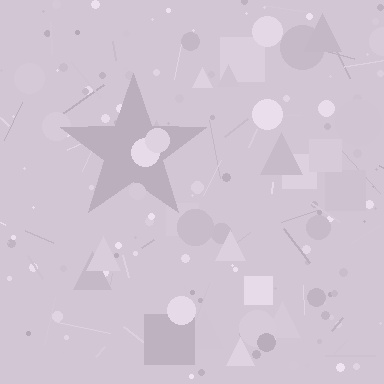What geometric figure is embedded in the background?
A star is embedded in the background.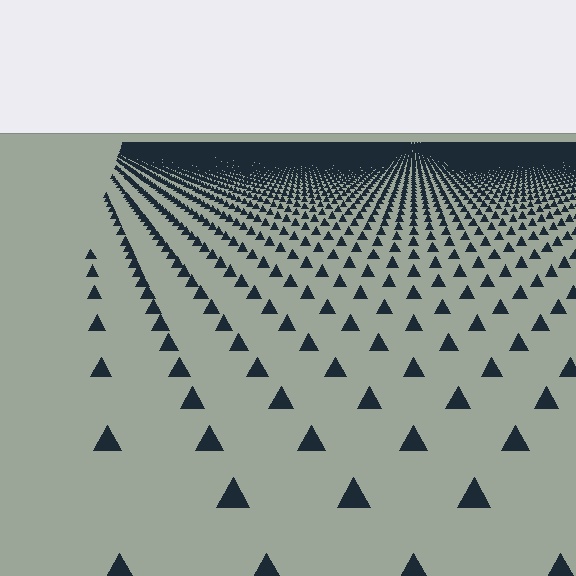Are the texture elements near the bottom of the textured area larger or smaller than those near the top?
Larger. Near the bottom, elements are closer to the viewer and appear at a bigger on-screen size.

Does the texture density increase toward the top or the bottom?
Density increases toward the top.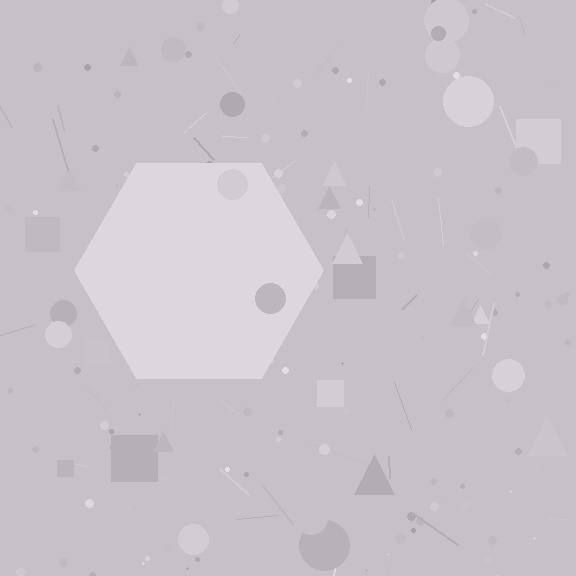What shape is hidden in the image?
A hexagon is hidden in the image.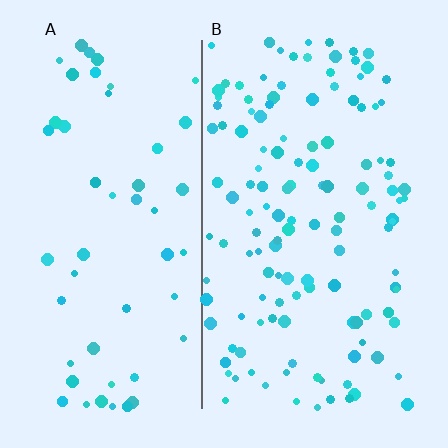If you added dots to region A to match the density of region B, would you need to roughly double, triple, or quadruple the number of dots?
Approximately double.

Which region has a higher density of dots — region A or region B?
B (the right).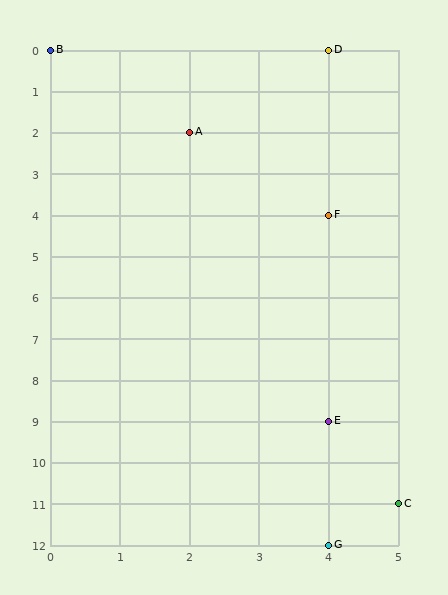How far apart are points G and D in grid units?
Points G and D are 12 rows apart.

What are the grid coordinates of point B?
Point B is at grid coordinates (0, 0).